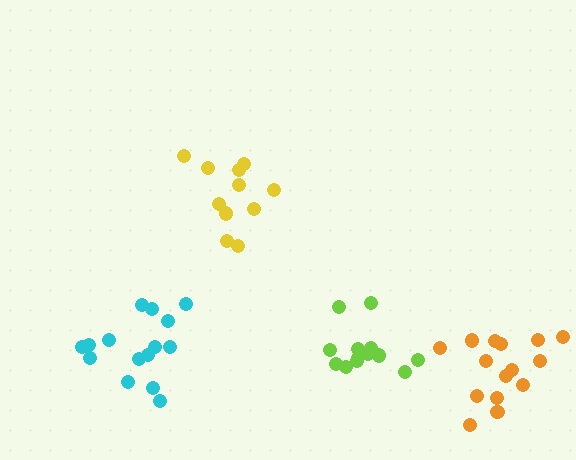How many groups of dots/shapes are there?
There are 4 groups.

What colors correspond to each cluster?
The clusters are colored: yellow, orange, lime, cyan.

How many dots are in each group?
Group 1: 11 dots, Group 2: 15 dots, Group 3: 13 dots, Group 4: 15 dots (54 total).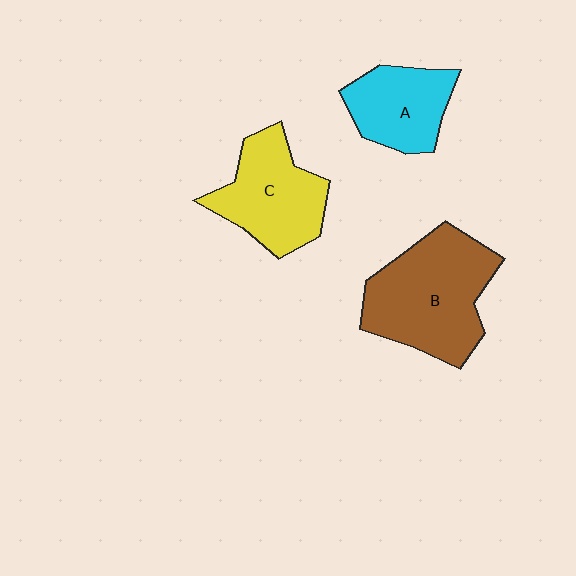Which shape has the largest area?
Shape B (brown).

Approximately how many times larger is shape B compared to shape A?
Approximately 1.7 times.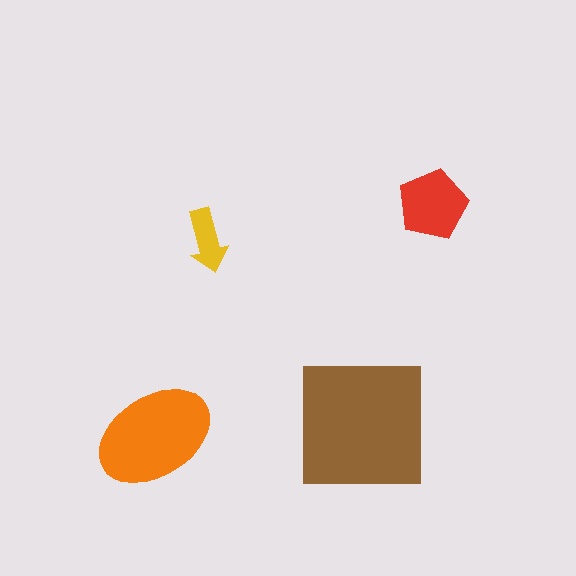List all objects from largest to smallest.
The brown square, the orange ellipse, the red pentagon, the yellow arrow.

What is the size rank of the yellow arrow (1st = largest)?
4th.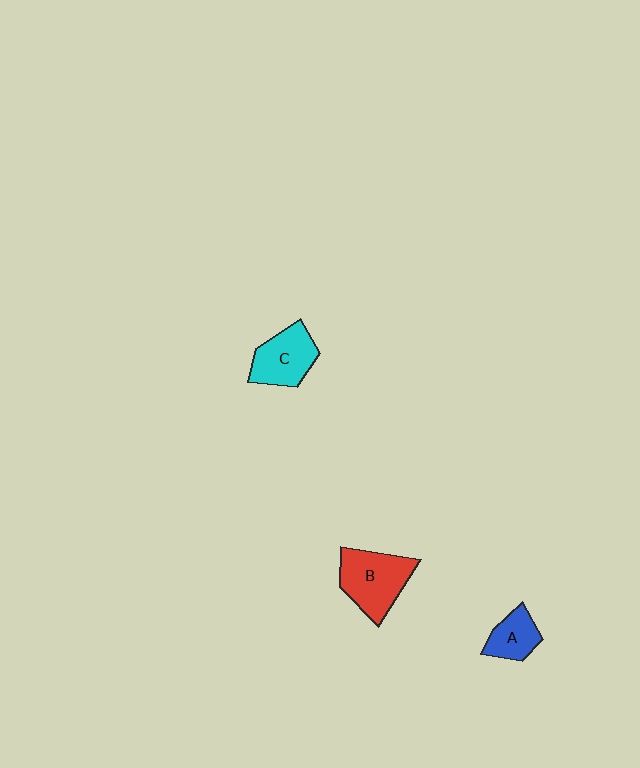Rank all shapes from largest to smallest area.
From largest to smallest: B (red), C (cyan), A (blue).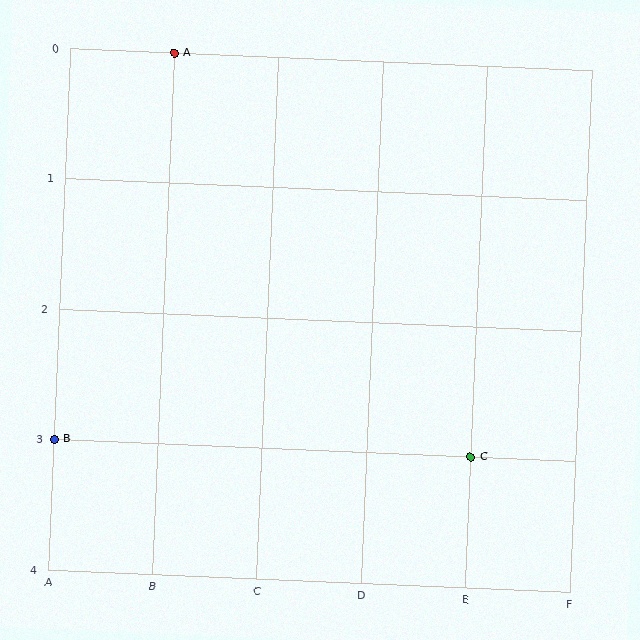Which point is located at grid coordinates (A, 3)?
Point B is at (A, 3).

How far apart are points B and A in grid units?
Points B and A are 1 column and 3 rows apart (about 3.2 grid units diagonally).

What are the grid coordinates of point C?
Point C is at grid coordinates (E, 3).